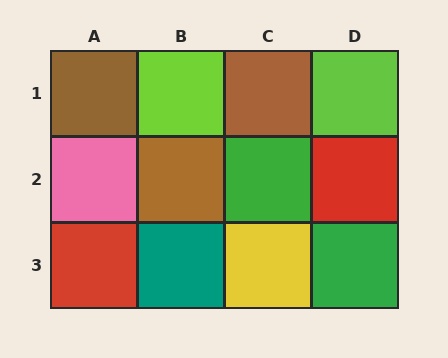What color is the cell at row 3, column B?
Teal.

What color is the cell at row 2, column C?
Green.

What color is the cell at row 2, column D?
Red.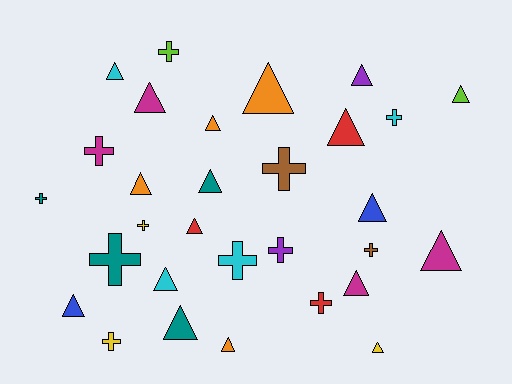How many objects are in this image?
There are 30 objects.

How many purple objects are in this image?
There are 2 purple objects.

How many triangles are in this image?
There are 18 triangles.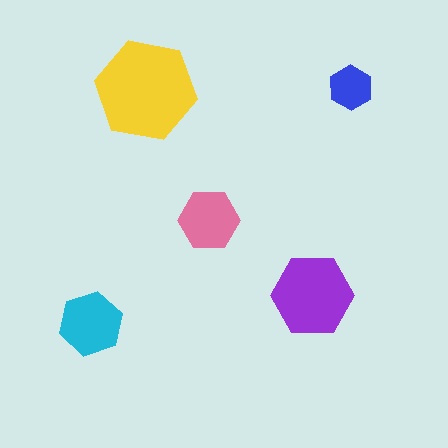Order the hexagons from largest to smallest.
the yellow one, the purple one, the cyan one, the pink one, the blue one.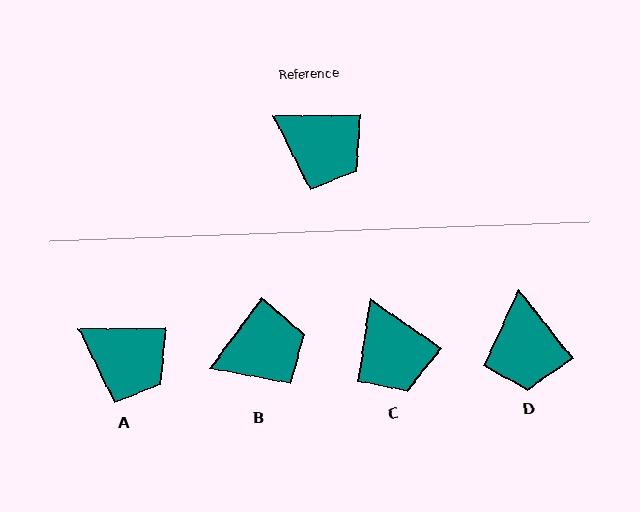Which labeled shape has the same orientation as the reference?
A.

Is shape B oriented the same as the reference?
No, it is off by about 53 degrees.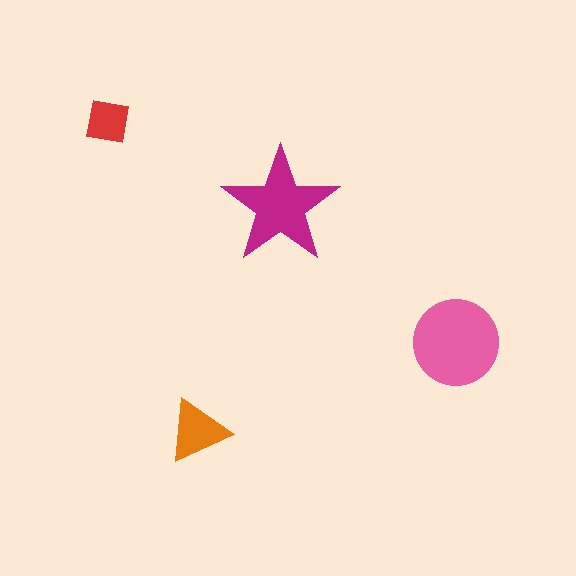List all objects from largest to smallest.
The pink circle, the magenta star, the orange triangle, the red square.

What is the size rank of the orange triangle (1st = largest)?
3rd.